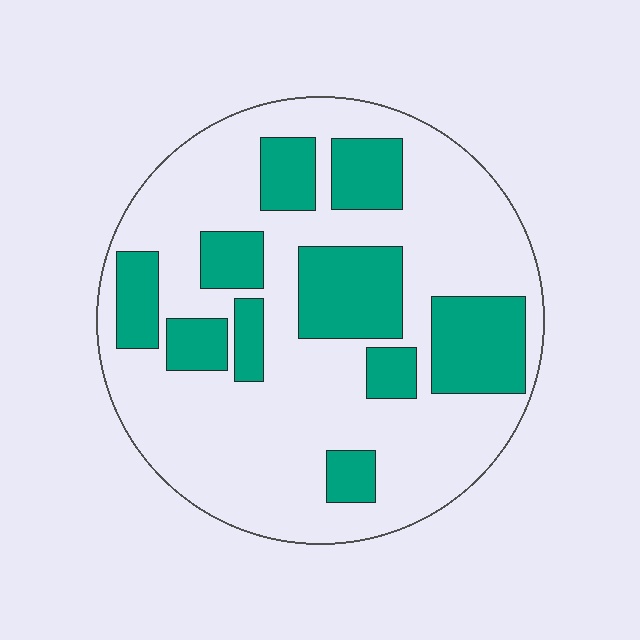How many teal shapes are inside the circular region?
10.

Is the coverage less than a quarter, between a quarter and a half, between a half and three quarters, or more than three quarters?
Between a quarter and a half.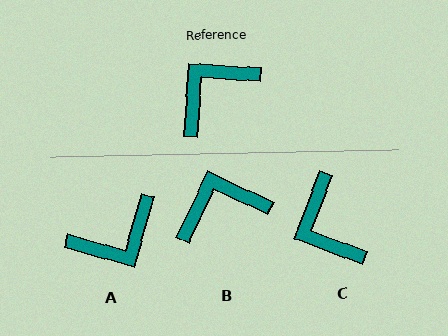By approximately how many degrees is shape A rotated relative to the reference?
Approximately 168 degrees counter-clockwise.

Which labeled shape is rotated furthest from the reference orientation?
A, about 168 degrees away.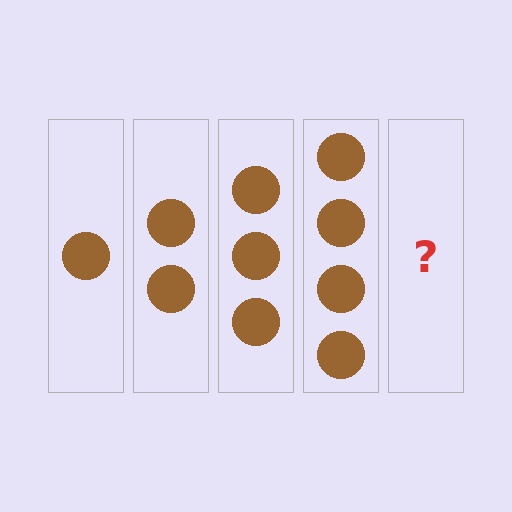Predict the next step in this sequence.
The next step is 5 circles.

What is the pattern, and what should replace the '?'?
The pattern is that each step adds one more circle. The '?' should be 5 circles.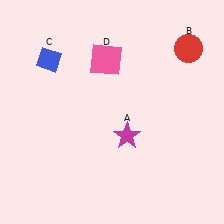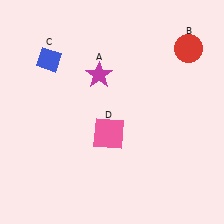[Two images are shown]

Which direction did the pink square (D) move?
The pink square (D) moved down.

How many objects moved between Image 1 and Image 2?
2 objects moved between the two images.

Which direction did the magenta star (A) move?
The magenta star (A) moved up.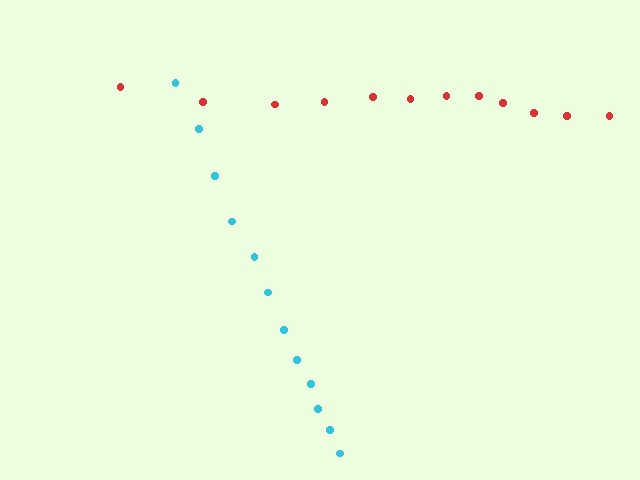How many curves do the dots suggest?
There are 2 distinct paths.